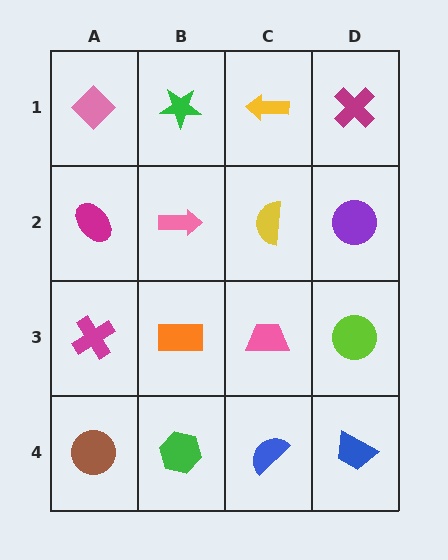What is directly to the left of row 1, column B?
A pink diamond.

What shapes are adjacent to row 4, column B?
An orange rectangle (row 3, column B), a brown circle (row 4, column A), a blue semicircle (row 4, column C).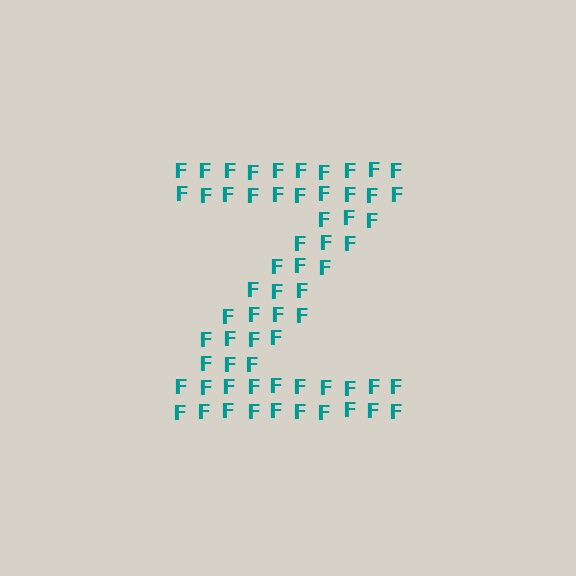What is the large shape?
The large shape is the letter Z.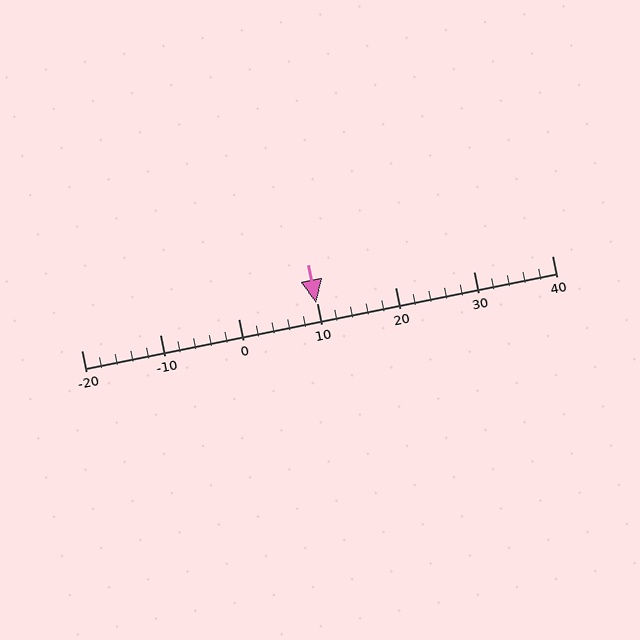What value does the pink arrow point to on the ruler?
The pink arrow points to approximately 10.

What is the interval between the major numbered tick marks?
The major tick marks are spaced 10 units apart.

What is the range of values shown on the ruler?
The ruler shows values from -20 to 40.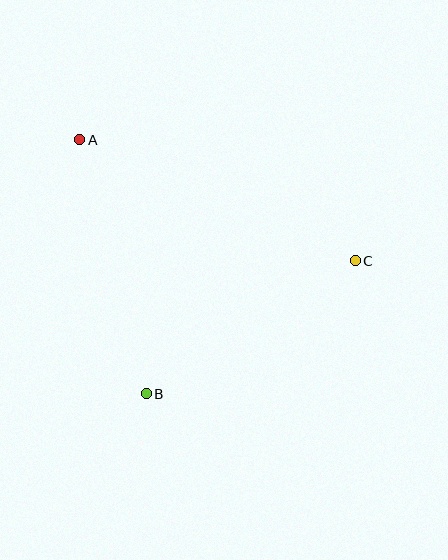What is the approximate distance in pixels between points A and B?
The distance between A and B is approximately 262 pixels.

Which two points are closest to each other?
Points B and C are closest to each other.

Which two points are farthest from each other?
Points A and C are farthest from each other.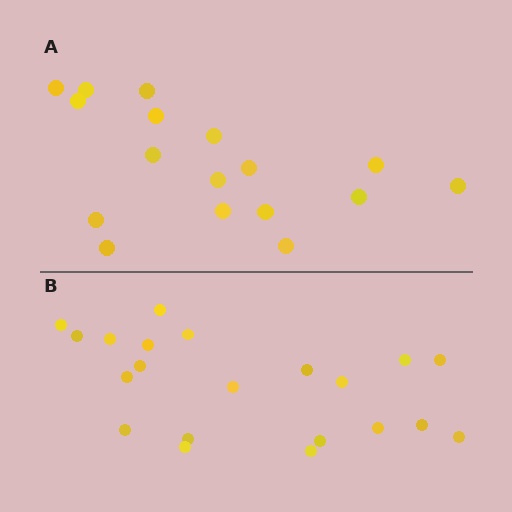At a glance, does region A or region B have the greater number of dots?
Region B (the bottom region) has more dots.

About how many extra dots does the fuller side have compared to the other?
Region B has about 4 more dots than region A.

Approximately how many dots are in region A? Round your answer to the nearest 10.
About 20 dots. (The exact count is 17, which rounds to 20.)